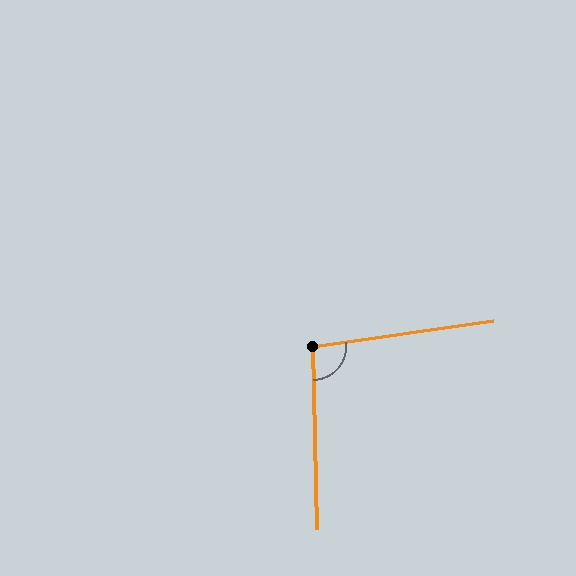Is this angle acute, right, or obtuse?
It is obtuse.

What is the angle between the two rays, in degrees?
Approximately 97 degrees.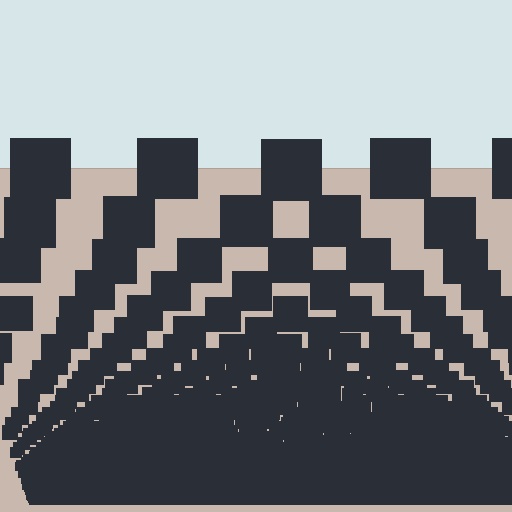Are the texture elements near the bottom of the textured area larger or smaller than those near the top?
Smaller. The gradient is inverted — elements near the bottom are smaller and denser.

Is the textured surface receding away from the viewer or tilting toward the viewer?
The surface appears to tilt toward the viewer. Texture elements get larger and sparser toward the top.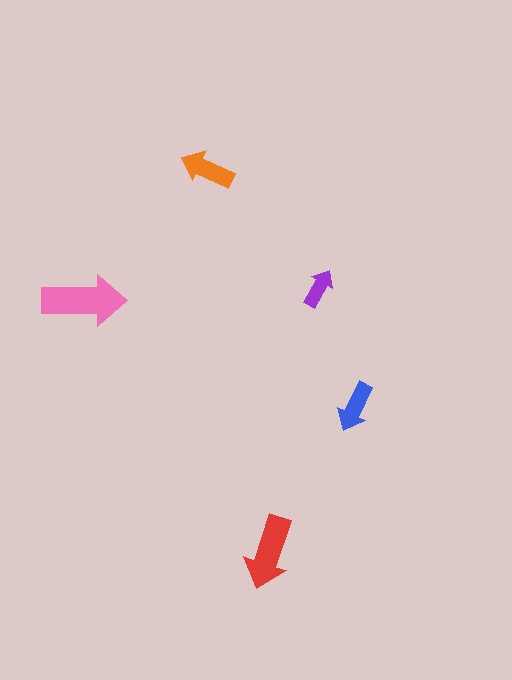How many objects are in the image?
There are 5 objects in the image.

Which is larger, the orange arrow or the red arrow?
The red one.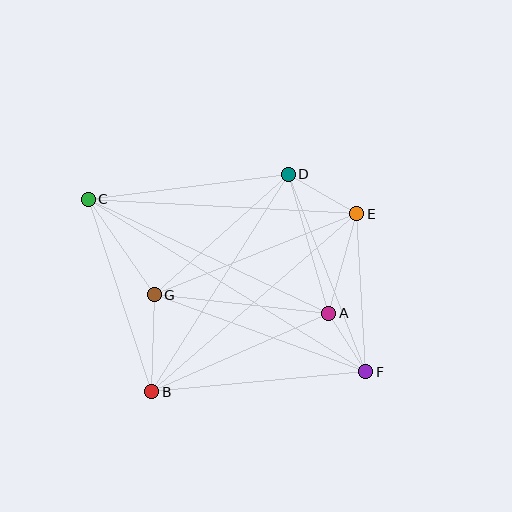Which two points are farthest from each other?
Points C and F are farthest from each other.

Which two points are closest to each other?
Points A and F are closest to each other.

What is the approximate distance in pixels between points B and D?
The distance between B and D is approximately 257 pixels.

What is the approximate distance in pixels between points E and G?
The distance between E and G is approximately 218 pixels.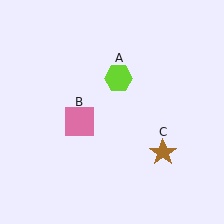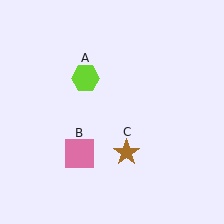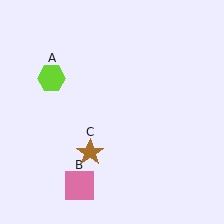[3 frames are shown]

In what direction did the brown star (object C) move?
The brown star (object C) moved left.